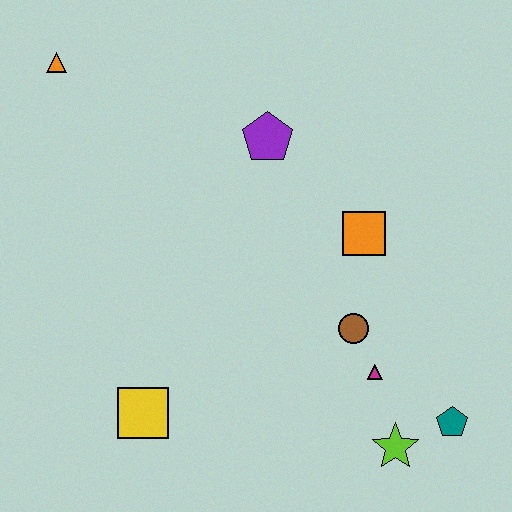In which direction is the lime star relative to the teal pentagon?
The lime star is to the left of the teal pentagon.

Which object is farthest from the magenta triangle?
The orange triangle is farthest from the magenta triangle.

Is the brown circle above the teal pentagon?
Yes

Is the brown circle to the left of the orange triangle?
No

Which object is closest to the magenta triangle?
The brown circle is closest to the magenta triangle.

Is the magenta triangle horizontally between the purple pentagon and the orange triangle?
No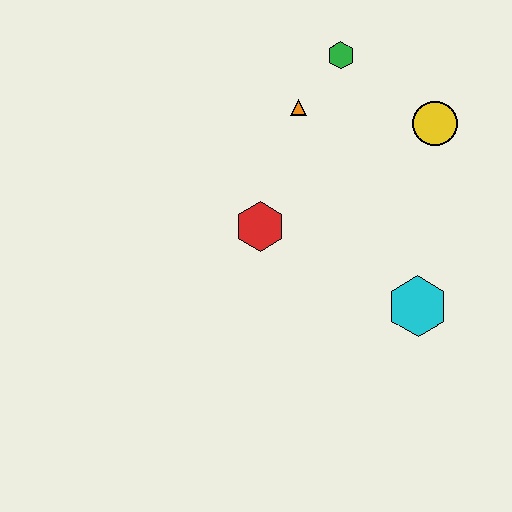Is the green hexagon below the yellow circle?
No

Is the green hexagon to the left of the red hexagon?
No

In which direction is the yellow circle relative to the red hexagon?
The yellow circle is to the right of the red hexagon.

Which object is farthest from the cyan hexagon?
The green hexagon is farthest from the cyan hexagon.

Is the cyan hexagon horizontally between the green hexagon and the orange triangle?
No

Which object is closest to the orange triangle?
The green hexagon is closest to the orange triangle.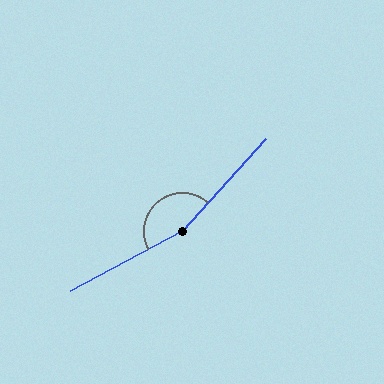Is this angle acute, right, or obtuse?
It is obtuse.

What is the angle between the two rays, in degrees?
Approximately 160 degrees.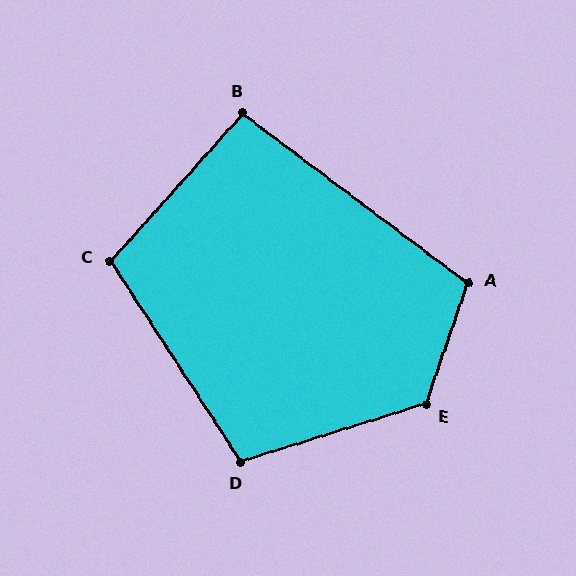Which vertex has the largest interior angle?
E, at approximately 127 degrees.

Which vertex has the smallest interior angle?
B, at approximately 95 degrees.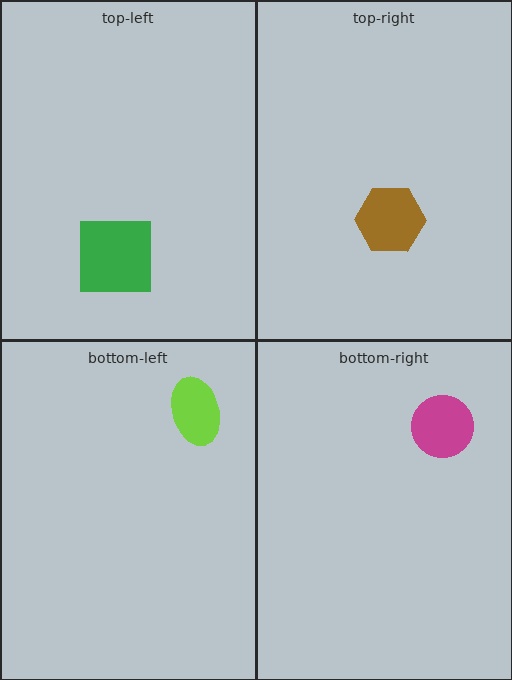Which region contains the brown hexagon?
The top-right region.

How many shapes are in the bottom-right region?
1.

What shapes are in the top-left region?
The green square.